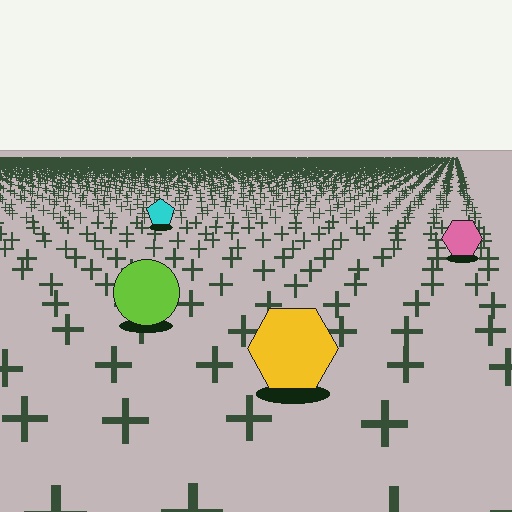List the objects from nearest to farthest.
From nearest to farthest: the yellow hexagon, the lime circle, the pink hexagon, the cyan pentagon.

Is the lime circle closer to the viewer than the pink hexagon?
Yes. The lime circle is closer — you can tell from the texture gradient: the ground texture is coarser near it.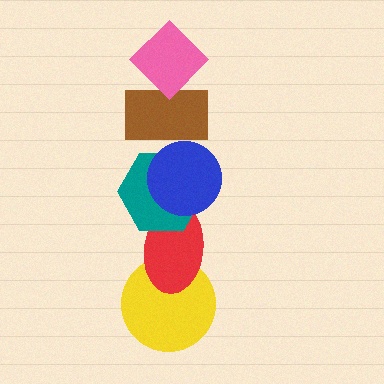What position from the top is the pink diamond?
The pink diamond is 1st from the top.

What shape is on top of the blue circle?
The brown rectangle is on top of the blue circle.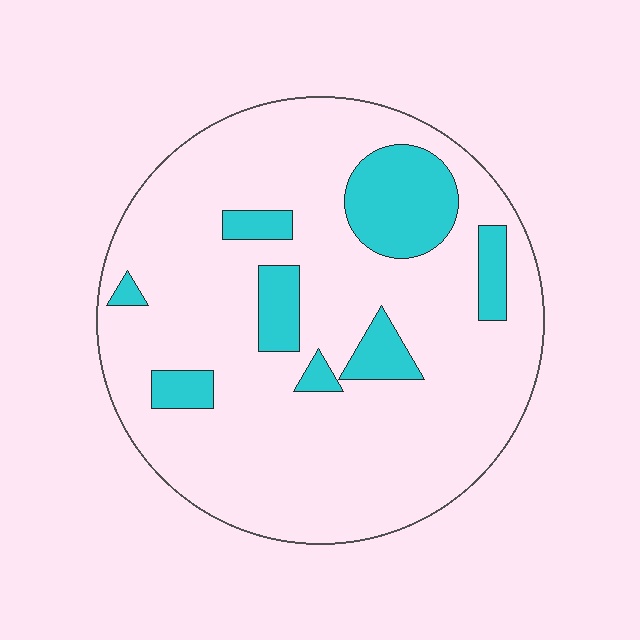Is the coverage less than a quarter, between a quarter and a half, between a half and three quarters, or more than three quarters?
Less than a quarter.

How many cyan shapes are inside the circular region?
8.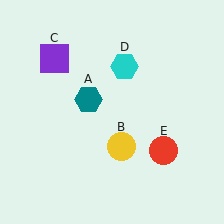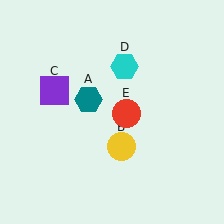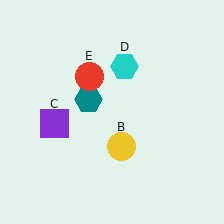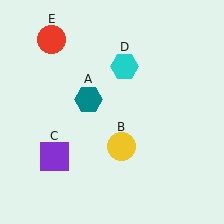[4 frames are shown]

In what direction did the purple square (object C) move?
The purple square (object C) moved down.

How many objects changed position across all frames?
2 objects changed position: purple square (object C), red circle (object E).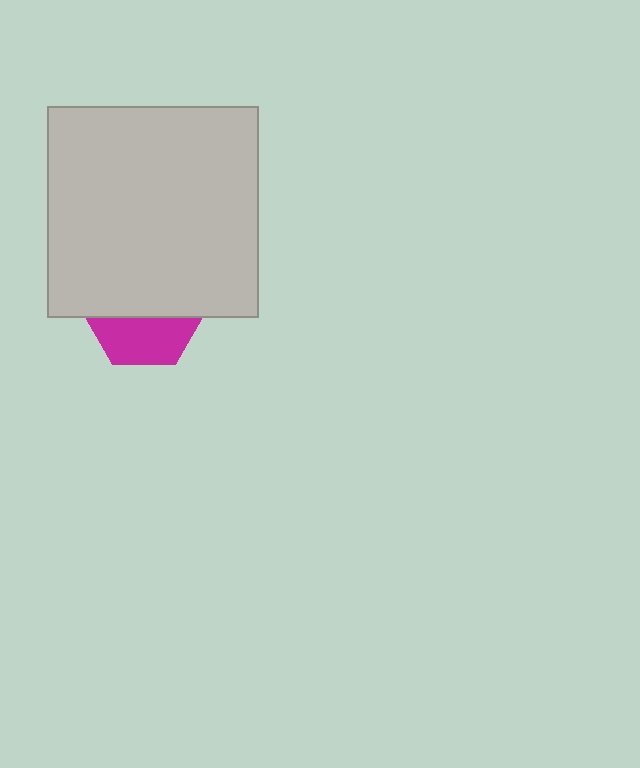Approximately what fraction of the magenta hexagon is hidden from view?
Roughly 58% of the magenta hexagon is hidden behind the light gray square.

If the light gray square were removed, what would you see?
You would see the complete magenta hexagon.